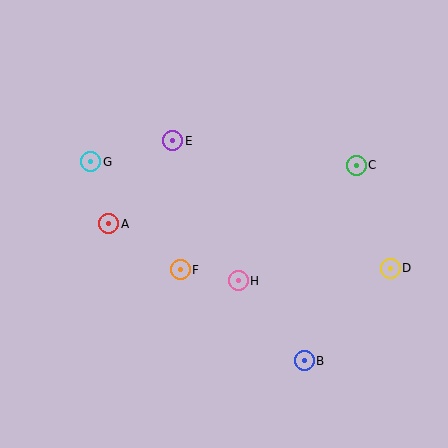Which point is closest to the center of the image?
Point H at (238, 281) is closest to the center.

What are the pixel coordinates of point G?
Point G is at (91, 162).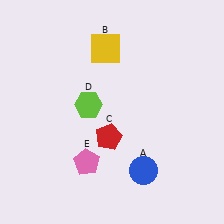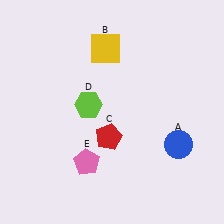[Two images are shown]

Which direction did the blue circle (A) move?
The blue circle (A) moved right.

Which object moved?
The blue circle (A) moved right.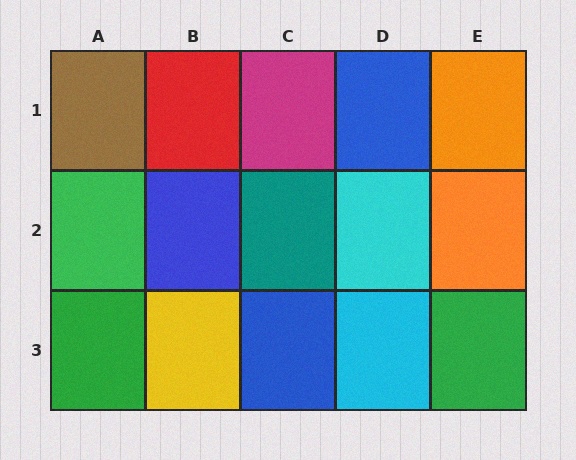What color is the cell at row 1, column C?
Magenta.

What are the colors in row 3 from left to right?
Green, yellow, blue, cyan, green.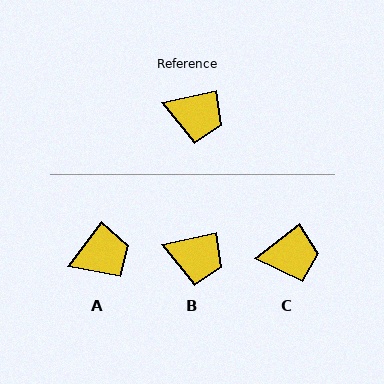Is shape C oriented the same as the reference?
No, it is off by about 26 degrees.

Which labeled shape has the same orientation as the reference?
B.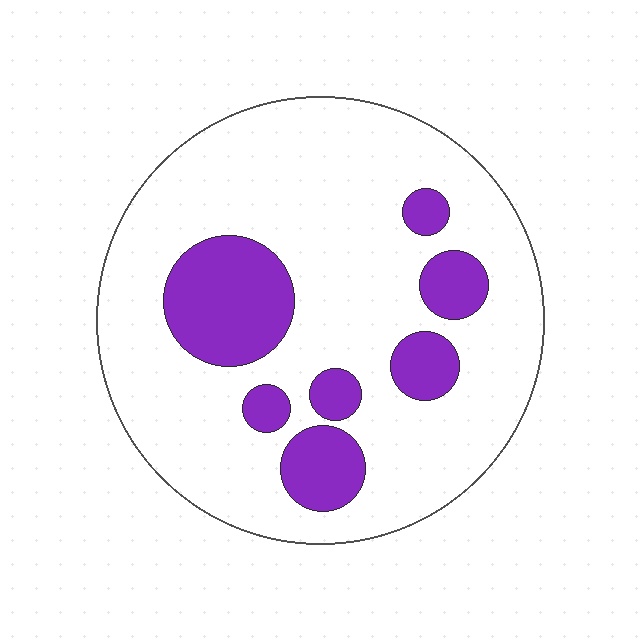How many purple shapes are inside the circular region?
7.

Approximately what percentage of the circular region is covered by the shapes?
Approximately 20%.